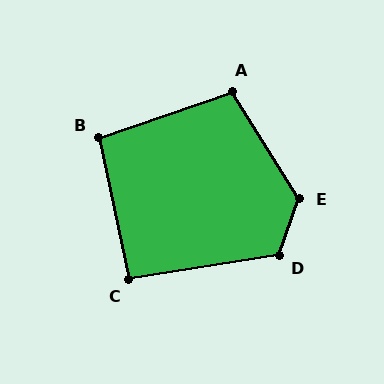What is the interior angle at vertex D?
Approximately 119 degrees (obtuse).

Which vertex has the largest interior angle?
E, at approximately 128 degrees.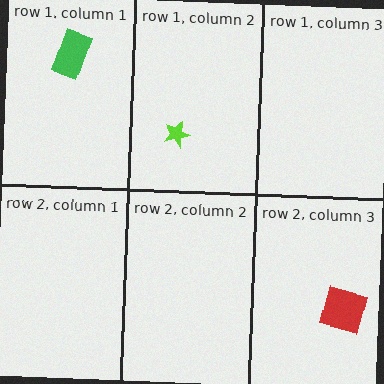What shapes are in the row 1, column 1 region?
The green rectangle.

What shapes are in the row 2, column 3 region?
The red square.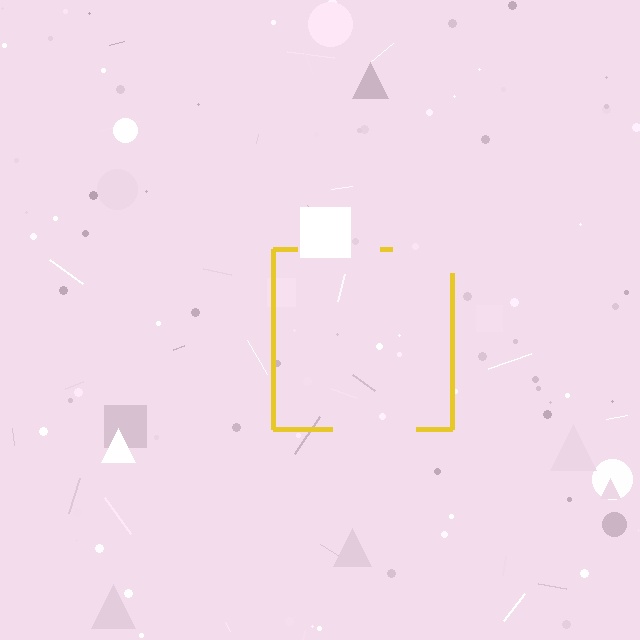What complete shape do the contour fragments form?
The contour fragments form a square.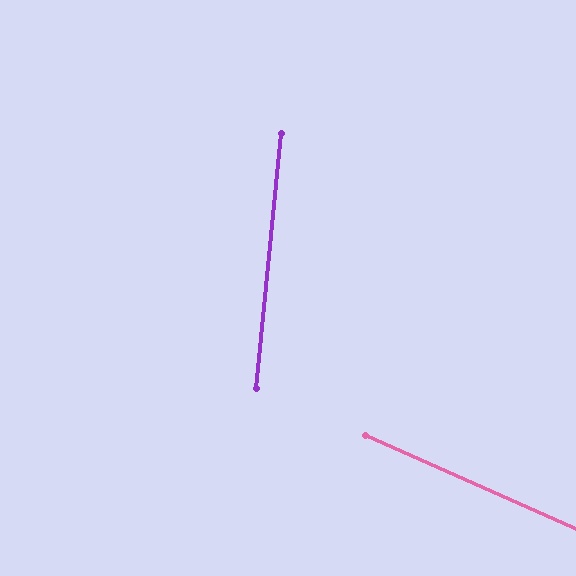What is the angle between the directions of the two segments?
Approximately 71 degrees.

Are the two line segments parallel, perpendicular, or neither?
Neither parallel nor perpendicular — they differ by about 71°.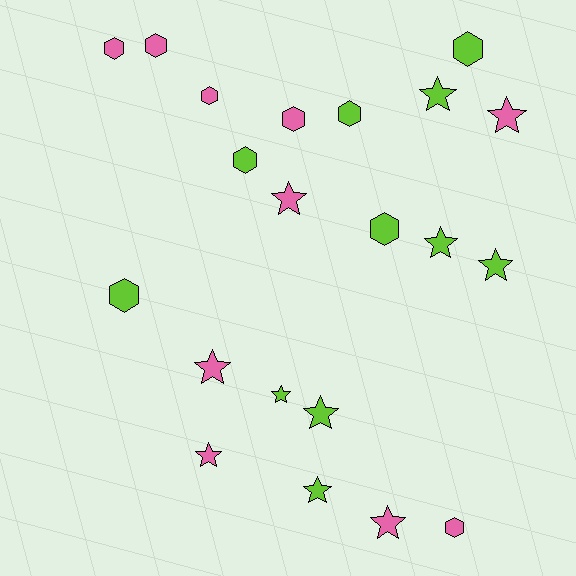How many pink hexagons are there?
There are 5 pink hexagons.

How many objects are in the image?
There are 21 objects.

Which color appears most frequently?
Lime, with 11 objects.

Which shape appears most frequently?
Star, with 11 objects.